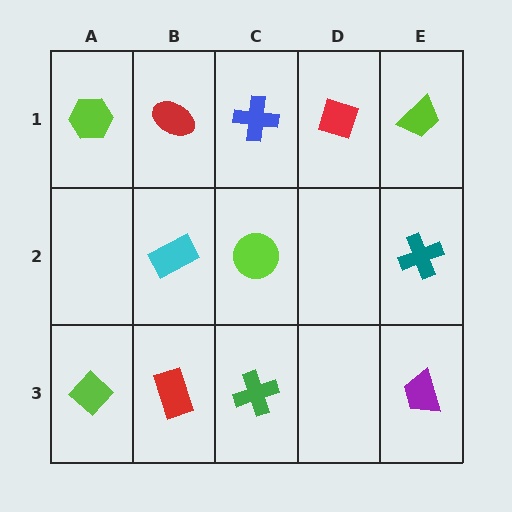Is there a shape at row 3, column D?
No, that cell is empty.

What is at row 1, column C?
A blue cross.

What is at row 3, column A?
A lime diamond.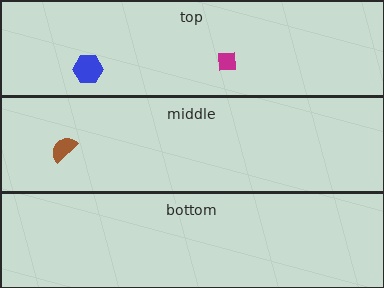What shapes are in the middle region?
The brown semicircle.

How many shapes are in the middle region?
1.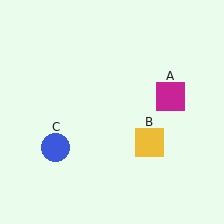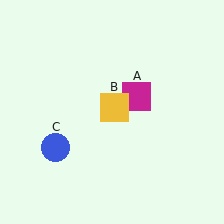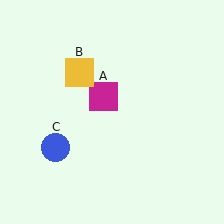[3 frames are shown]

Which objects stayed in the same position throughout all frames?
Blue circle (object C) remained stationary.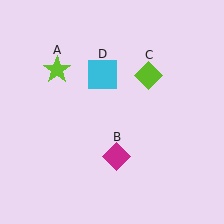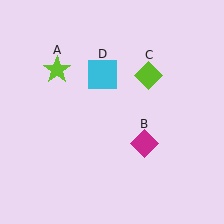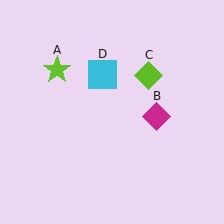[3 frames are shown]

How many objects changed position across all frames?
1 object changed position: magenta diamond (object B).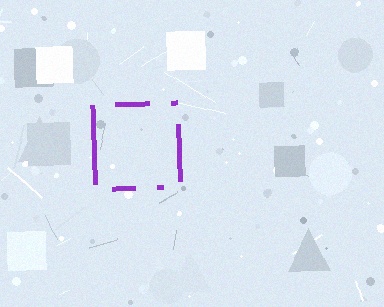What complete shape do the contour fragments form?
The contour fragments form a square.